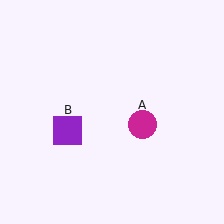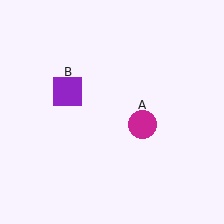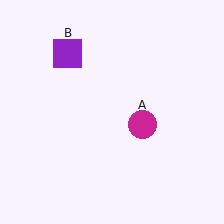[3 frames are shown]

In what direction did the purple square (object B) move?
The purple square (object B) moved up.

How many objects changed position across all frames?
1 object changed position: purple square (object B).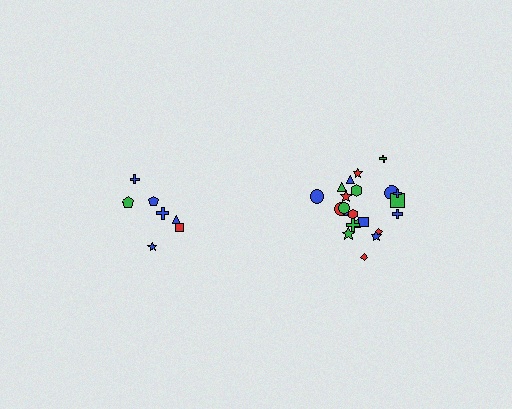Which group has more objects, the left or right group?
The right group.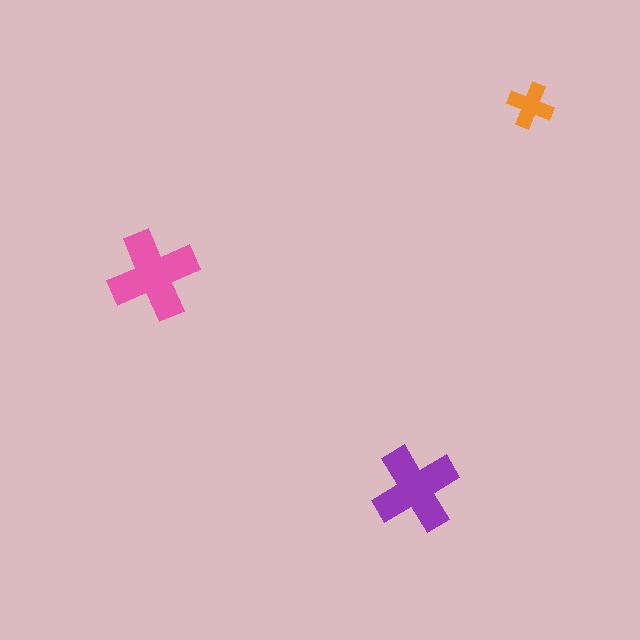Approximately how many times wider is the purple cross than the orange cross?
About 2 times wider.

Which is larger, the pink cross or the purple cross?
The pink one.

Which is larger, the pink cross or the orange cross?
The pink one.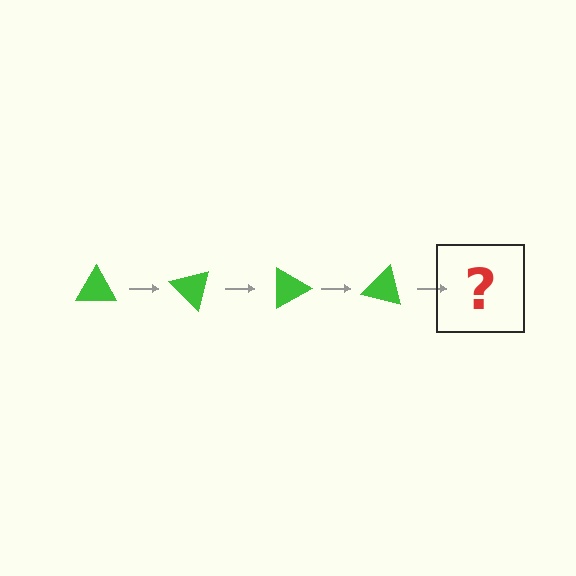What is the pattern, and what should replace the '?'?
The pattern is that the triangle rotates 45 degrees each step. The '?' should be a green triangle rotated 180 degrees.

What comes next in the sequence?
The next element should be a green triangle rotated 180 degrees.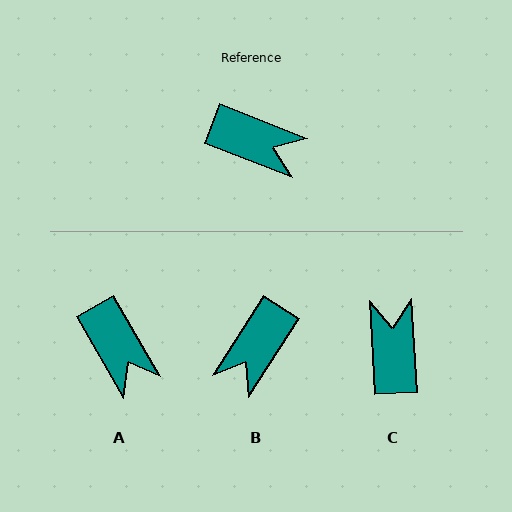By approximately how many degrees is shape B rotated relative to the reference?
Approximately 101 degrees clockwise.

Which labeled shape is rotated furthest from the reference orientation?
C, about 115 degrees away.